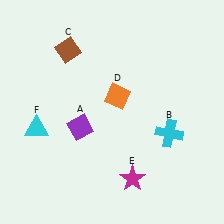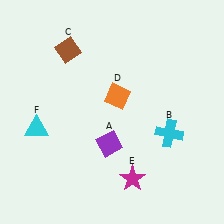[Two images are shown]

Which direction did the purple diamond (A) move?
The purple diamond (A) moved right.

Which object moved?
The purple diamond (A) moved right.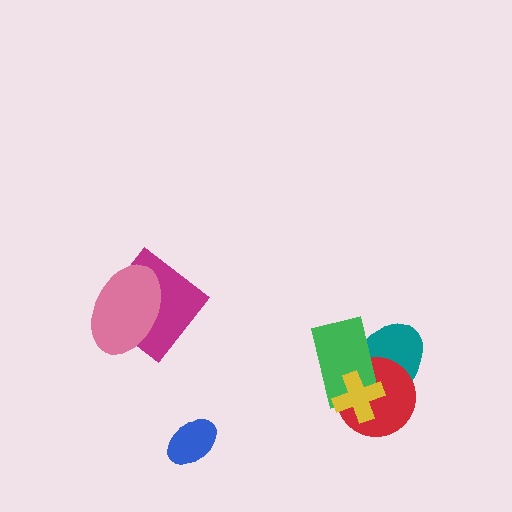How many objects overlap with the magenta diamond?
1 object overlaps with the magenta diamond.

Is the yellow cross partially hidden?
No, no other shape covers it.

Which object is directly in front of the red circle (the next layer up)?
The green rectangle is directly in front of the red circle.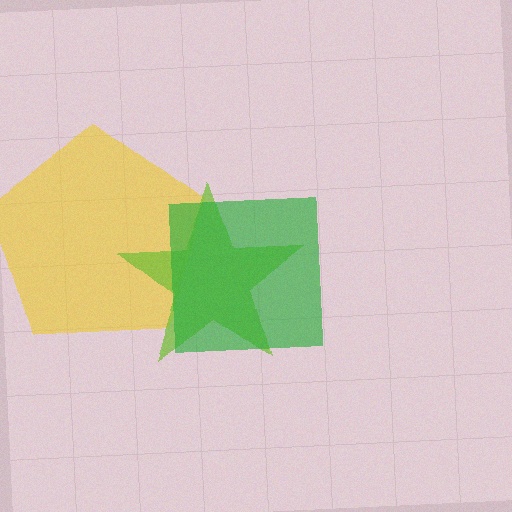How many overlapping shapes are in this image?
There are 3 overlapping shapes in the image.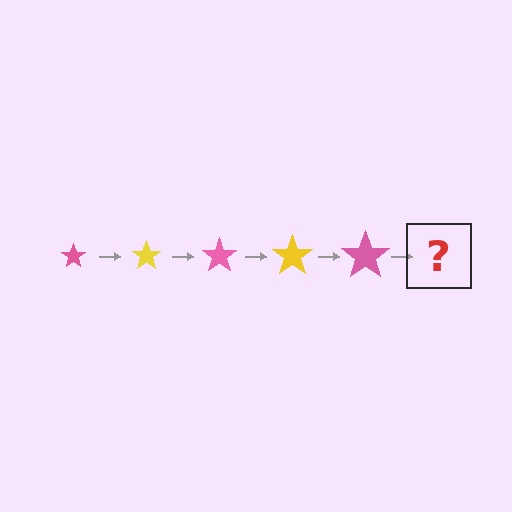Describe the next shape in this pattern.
It should be a yellow star, larger than the previous one.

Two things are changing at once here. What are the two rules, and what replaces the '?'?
The two rules are that the star grows larger each step and the color cycles through pink and yellow. The '?' should be a yellow star, larger than the previous one.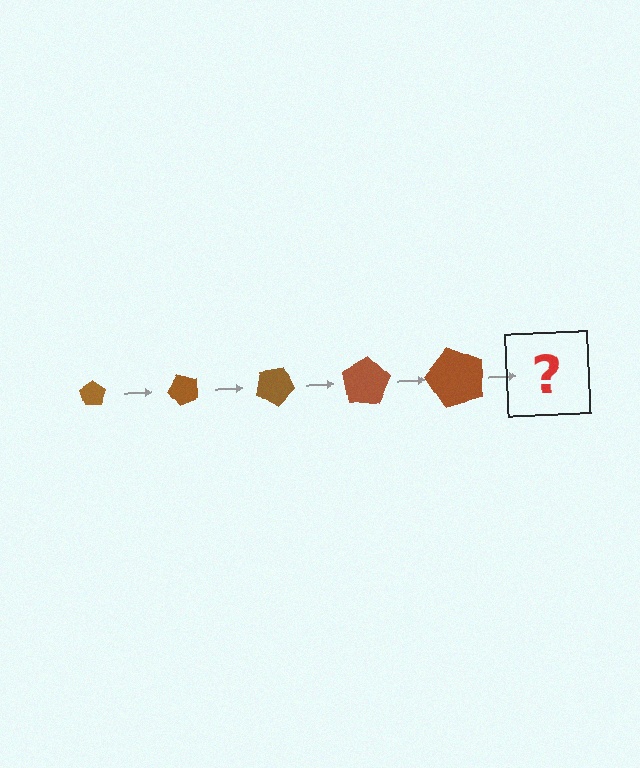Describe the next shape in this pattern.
It should be a pentagon, larger than the previous one and rotated 250 degrees from the start.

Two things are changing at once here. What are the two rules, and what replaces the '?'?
The two rules are that the pentagon grows larger each step and it rotates 50 degrees each step. The '?' should be a pentagon, larger than the previous one and rotated 250 degrees from the start.